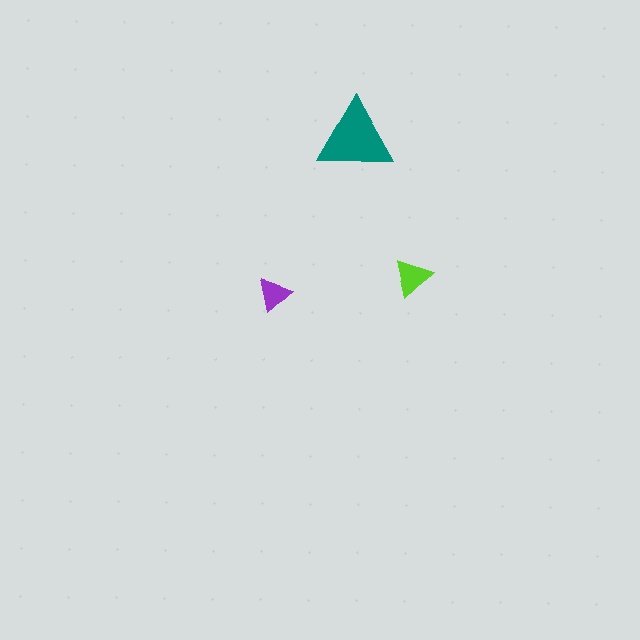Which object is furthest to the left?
The purple triangle is leftmost.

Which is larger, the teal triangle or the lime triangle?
The teal one.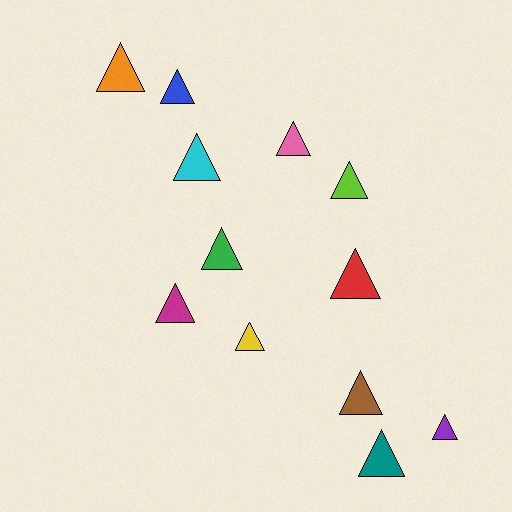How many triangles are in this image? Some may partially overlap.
There are 12 triangles.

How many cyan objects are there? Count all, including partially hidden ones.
There is 1 cyan object.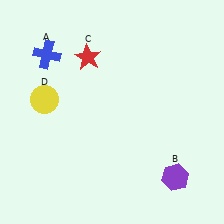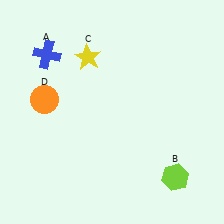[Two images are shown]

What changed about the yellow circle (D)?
In Image 1, D is yellow. In Image 2, it changed to orange.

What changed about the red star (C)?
In Image 1, C is red. In Image 2, it changed to yellow.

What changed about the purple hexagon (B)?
In Image 1, B is purple. In Image 2, it changed to lime.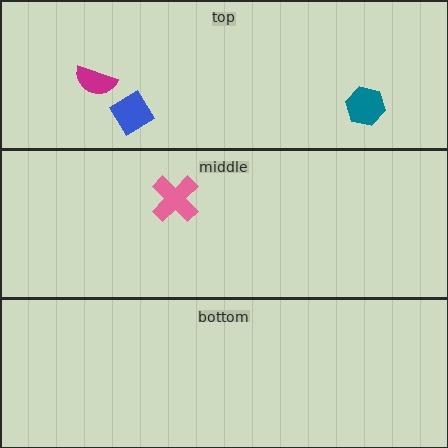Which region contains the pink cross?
The middle region.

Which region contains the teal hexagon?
The top region.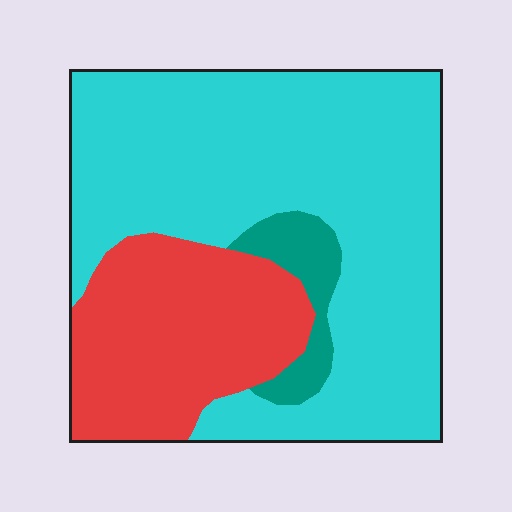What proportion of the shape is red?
Red covers about 30% of the shape.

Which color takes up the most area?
Cyan, at roughly 65%.